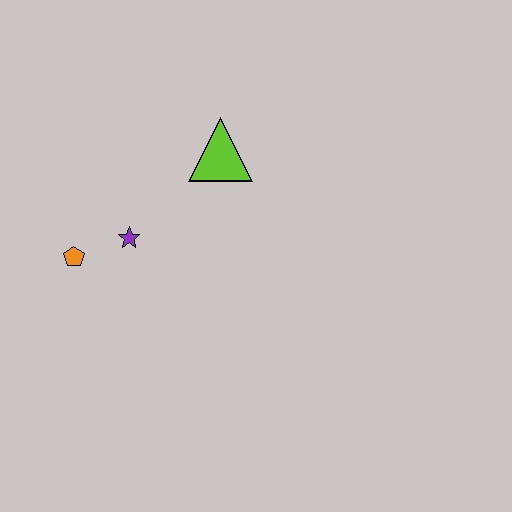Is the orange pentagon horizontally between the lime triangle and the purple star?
No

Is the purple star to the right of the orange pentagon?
Yes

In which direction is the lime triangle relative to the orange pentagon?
The lime triangle is to the right of the orange pentagon.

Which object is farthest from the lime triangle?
The orange pentagon is farthest from the lime triangle.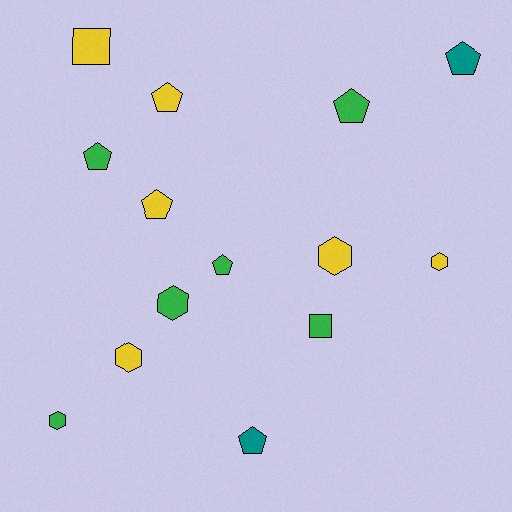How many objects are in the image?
There are 14 objects.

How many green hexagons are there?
There are 2 green hexagons.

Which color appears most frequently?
Green, with 6 objects.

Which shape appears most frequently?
Pentagon, with 7 objects.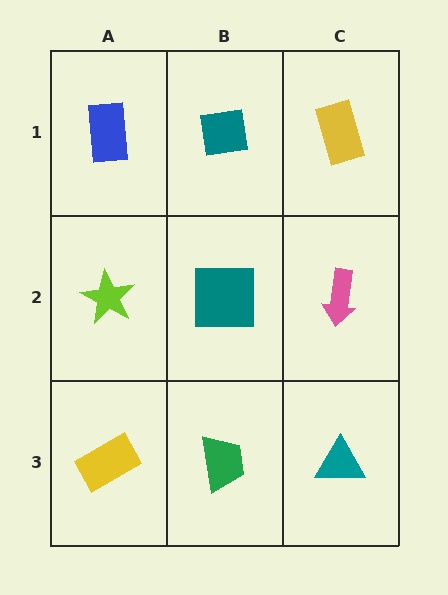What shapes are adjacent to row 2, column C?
A yellow rectangle (row 1, column C), a teal triangle (row 3, column C), a teal square (row 2, column B).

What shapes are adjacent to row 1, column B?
A teal square (row 2, column B), a blue rectangle (row 1, column A), a yellow rectangle (row 1, column C).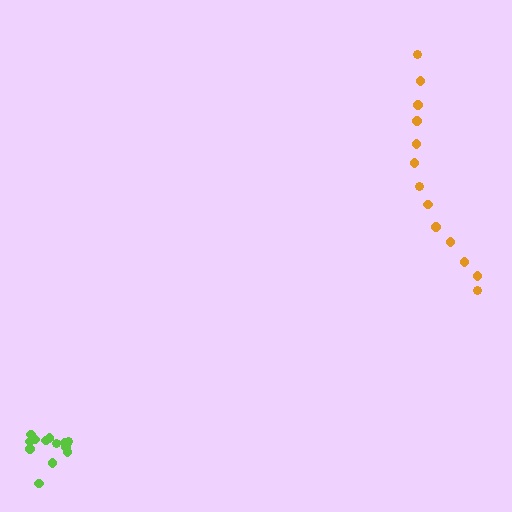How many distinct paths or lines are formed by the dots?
There are 2 distinct paths.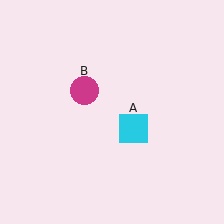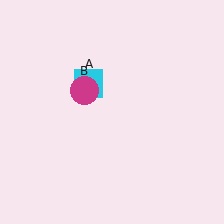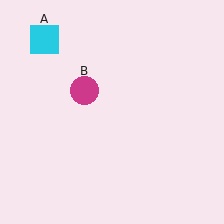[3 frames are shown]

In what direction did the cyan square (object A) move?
The cyan square (object A) moved up and to the left.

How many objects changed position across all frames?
1 object changed position: cyan square (object A).